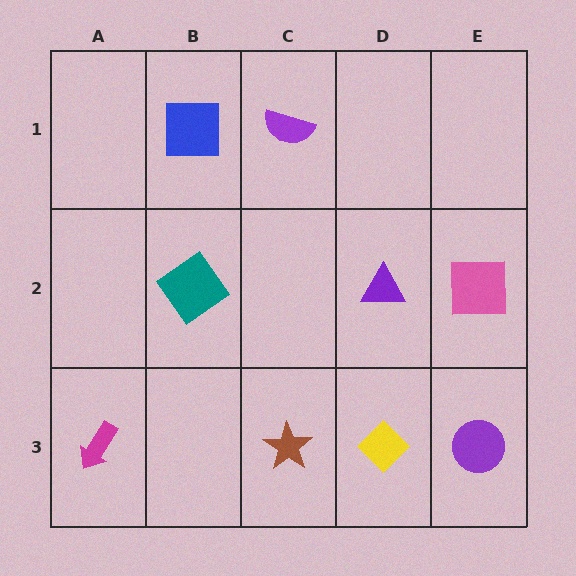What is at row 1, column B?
A blue square.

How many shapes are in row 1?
2 shapes.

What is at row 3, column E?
A purple circle.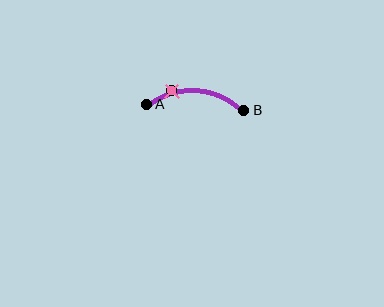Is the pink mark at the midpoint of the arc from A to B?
No. The pink mark lies on the arc but is closer to endpoint A. The arc midpoint would be at the point on the curve equidistant along the arc from both A and B.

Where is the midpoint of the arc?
The arc midpoint is the point on the curve farthest from the straight line joining A and B. It sits above that line.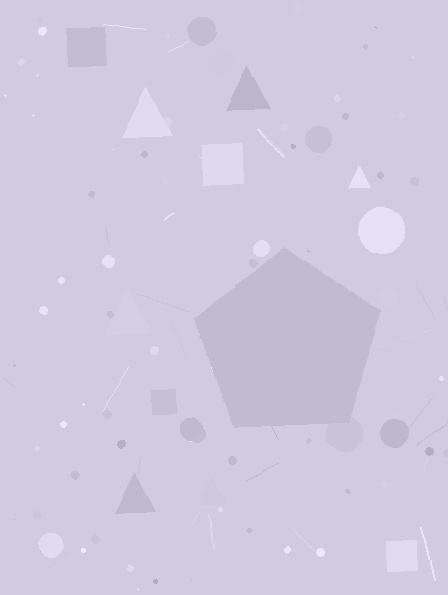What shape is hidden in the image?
A pentagon is hidden in the image.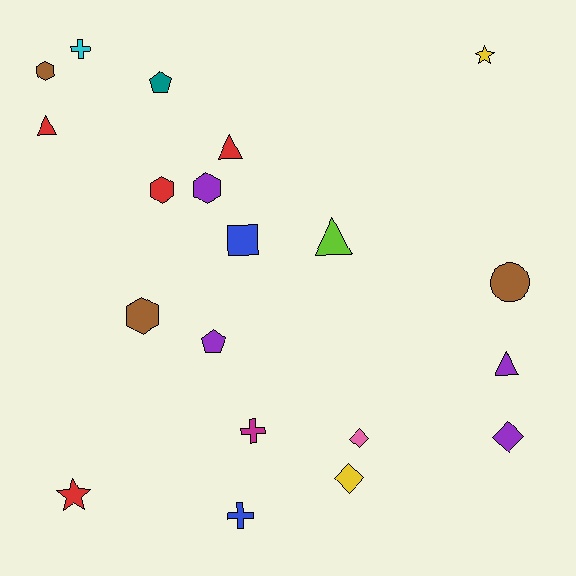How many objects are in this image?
There are 20 objects.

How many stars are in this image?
There are 2 stars.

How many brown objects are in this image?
There are 3 brown objects.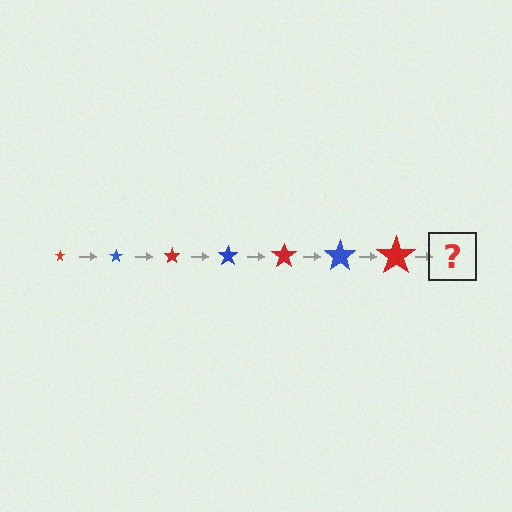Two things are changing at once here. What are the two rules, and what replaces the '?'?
The two rules are that the star grows larger each step and the color cycles through red and blue. The '?' should be a blue star, larger than the previous one.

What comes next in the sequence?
The next element should be a blue star, larger than the previous one.